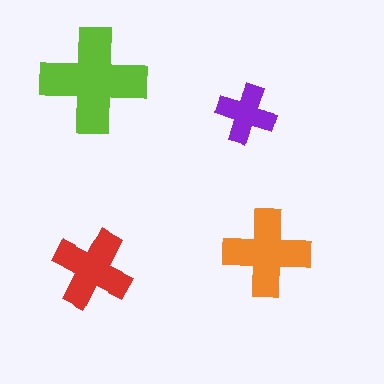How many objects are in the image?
There are 4 objects in the image.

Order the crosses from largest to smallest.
the lime one, the orange one, the red one, the purple one.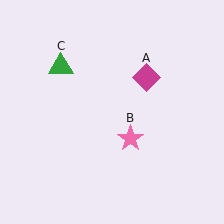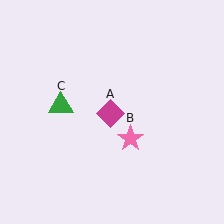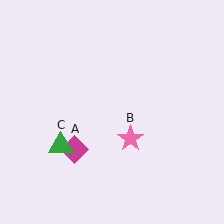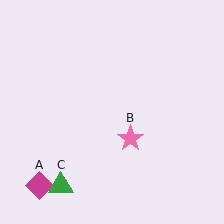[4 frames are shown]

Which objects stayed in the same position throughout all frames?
Pink star (object B) remained stationary.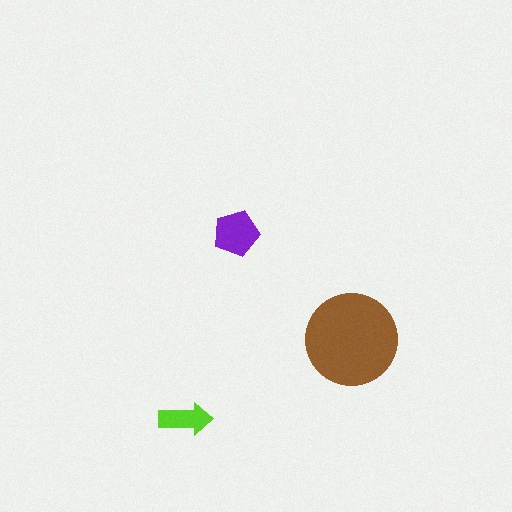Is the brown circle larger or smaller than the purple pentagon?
Larger.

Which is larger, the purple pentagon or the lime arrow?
The purple pentagon.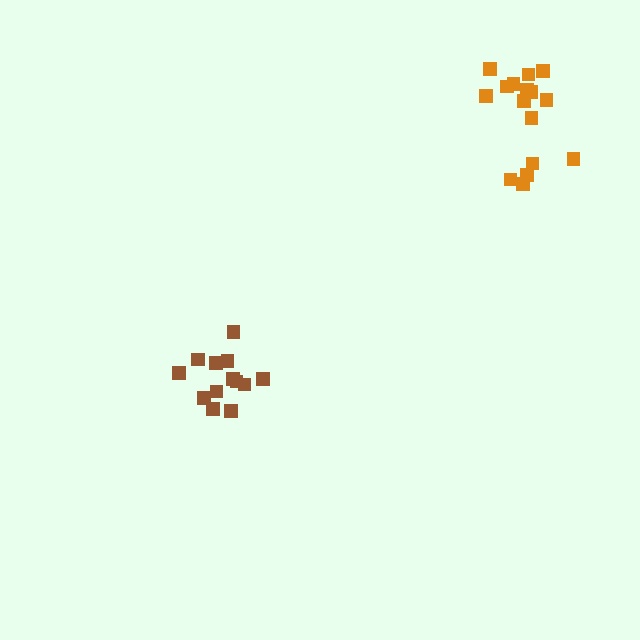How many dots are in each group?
Group 1: 16 dots, Group 2: 13 dots (29 total).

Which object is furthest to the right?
The orange cluster is rightmost.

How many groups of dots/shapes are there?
There are 2 groups.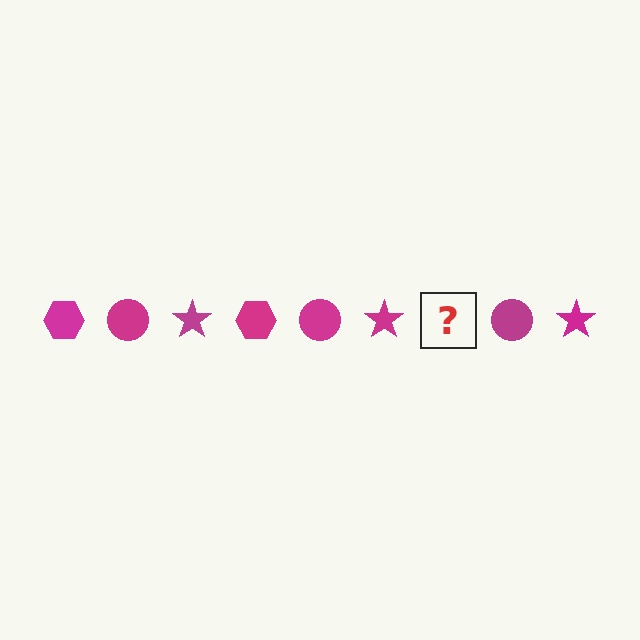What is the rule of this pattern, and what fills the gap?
The rule is that the pattern cycles through hexagon, circle, star shapes in magenta. The gap should be filled with a magenta hexagon.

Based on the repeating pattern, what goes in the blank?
The blank should be a magenta hexagon.